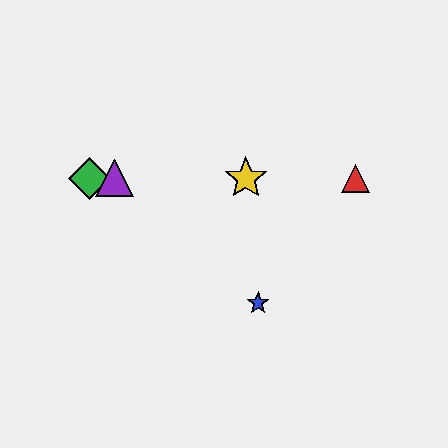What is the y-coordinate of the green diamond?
The green diamond is at y≈178.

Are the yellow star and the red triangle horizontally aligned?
Yes, both are at y≈178.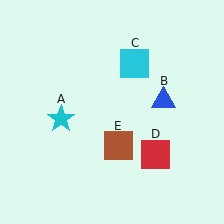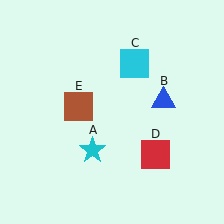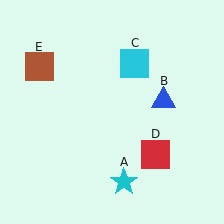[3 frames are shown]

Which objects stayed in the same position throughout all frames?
Blue triangle (object B) and cyan square (object C) and red square (object D) remained stationary.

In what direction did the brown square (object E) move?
The brown square (object E) moved up and to the left.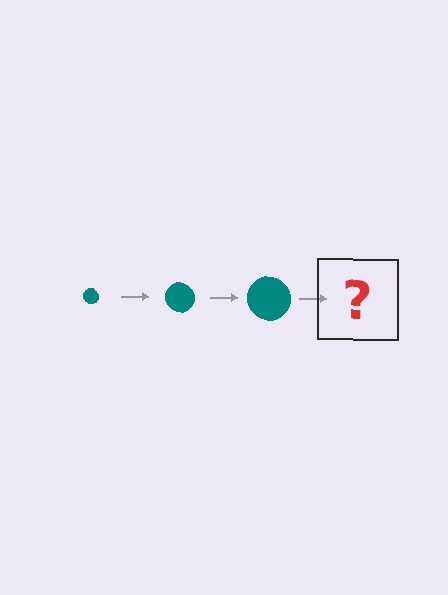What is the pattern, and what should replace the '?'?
The pattern is that the circle gets progressively larger each step. The '?' should be a teal circle, larger than the previous one.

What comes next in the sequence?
The next element should be a teal circle, larger than the previous one.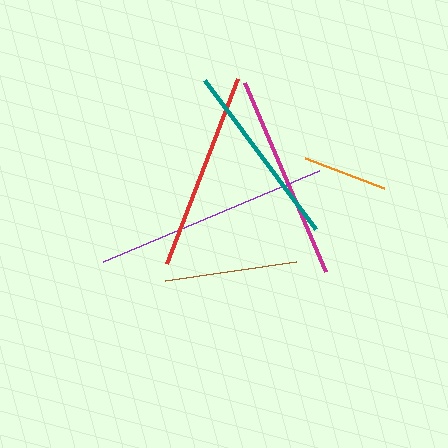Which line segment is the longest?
The purple line is the longest at approximately 235 pixels.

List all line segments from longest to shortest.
From longest to shortest: purple, magenta, red, teal, brown, orange.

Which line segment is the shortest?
The orange line is the shortest at approximately 84 pixels.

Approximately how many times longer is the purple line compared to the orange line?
The purple line is approximately 2.8 times the length of the orange line.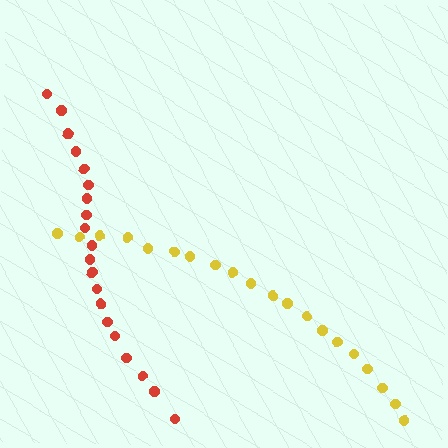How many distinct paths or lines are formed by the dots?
There are 2 distinct paths.